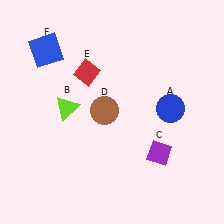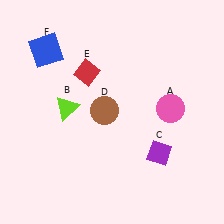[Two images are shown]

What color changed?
The circle (A) changed from blue in Image 1 to pink in Image 2.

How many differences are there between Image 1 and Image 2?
There is 1 difference between the two images.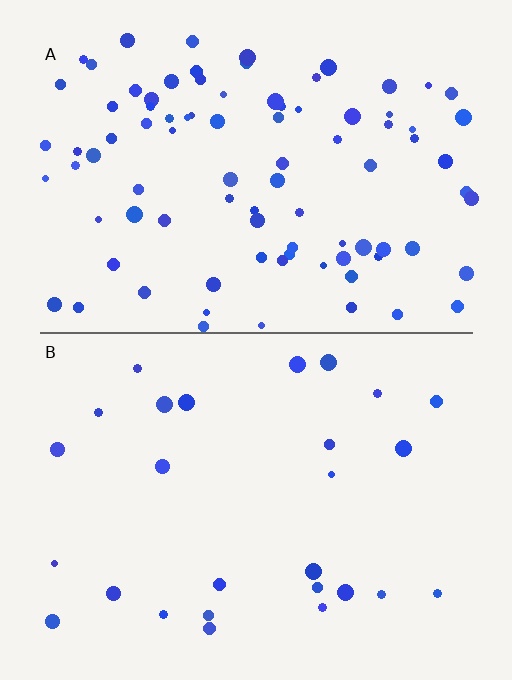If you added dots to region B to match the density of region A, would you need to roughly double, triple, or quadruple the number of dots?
Approximately triple.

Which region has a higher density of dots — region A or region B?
A (the top).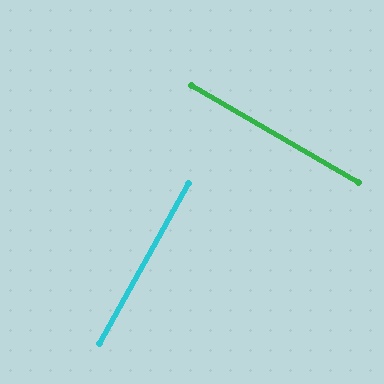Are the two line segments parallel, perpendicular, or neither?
Perpendicular — they meet at approximately 89°.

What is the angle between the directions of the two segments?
Approximately 89 degrees.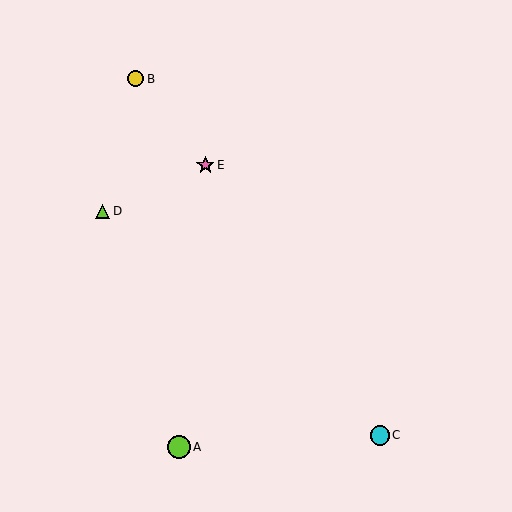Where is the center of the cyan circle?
The center of the cyan circle is at (380, 435).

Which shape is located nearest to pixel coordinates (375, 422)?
The cyan circle (labeled C) at (380, 435) is nearest to that location.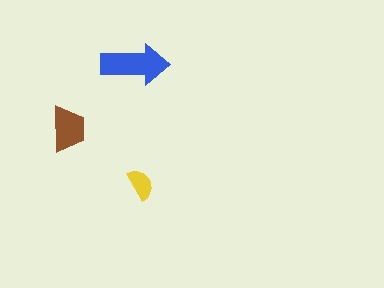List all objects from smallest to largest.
The yellow semicircle, the brown trapezoid, the blue arrow.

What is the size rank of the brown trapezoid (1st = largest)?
2nd.